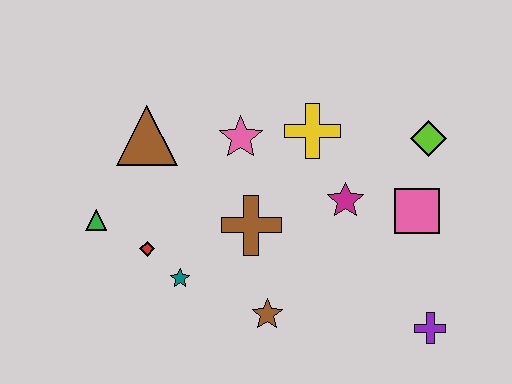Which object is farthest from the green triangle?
The purple cross is farthest from the green triangle.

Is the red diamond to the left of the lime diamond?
Yes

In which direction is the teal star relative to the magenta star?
The teal star is to the left of the magenta star.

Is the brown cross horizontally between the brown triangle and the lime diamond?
Yes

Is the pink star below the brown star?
No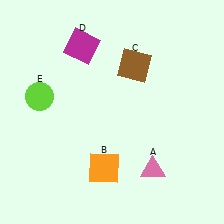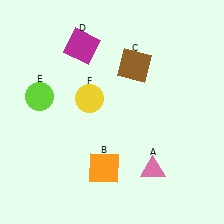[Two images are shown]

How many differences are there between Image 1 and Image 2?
There is 1 difference between the two images.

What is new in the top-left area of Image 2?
A yellow circle (F) was added in the top-left area of Image 2.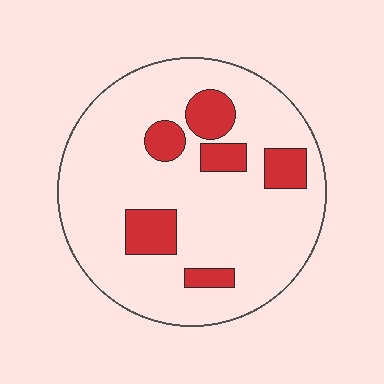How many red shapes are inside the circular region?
6.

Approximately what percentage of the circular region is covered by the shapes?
Approximately 15%.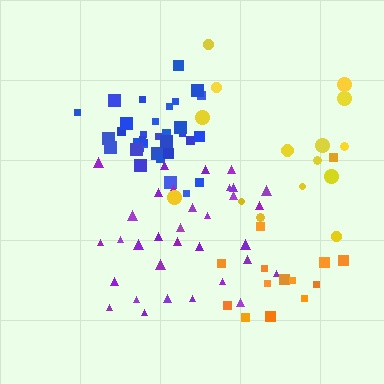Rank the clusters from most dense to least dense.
blue, purple, orange, yellow.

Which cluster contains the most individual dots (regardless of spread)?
Blue (34).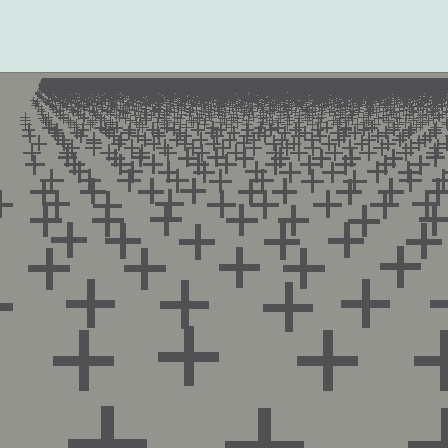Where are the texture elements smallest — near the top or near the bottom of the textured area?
Near the top.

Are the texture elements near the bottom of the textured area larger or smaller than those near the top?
Larger. Near the bottom, elements are closer to the viewer and appear at a bigger on-screen size.